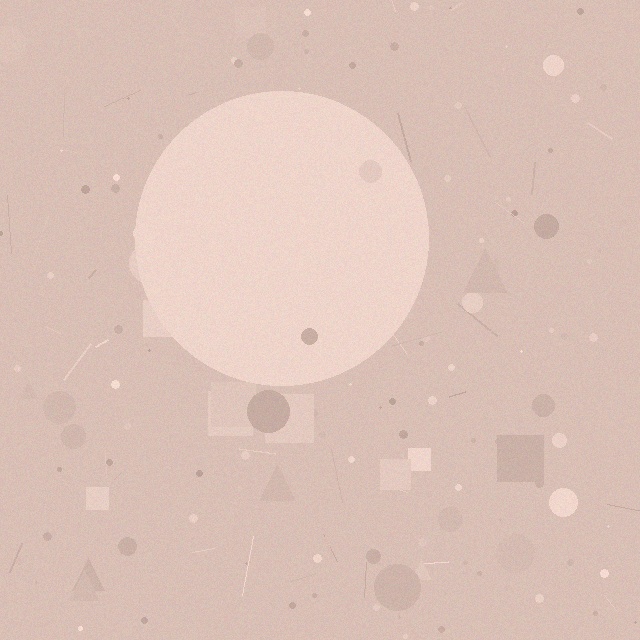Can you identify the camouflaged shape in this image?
The camouflaged shape is a circle.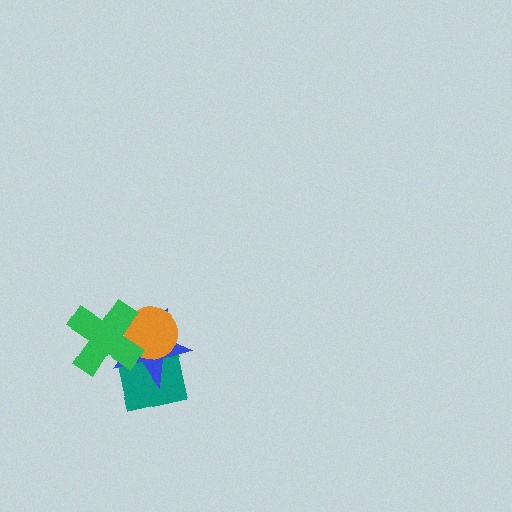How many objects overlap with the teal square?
3 objects overlap with the teal square.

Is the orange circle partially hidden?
Yes, it is partially covered by another shape.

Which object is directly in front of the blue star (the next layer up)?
The orange circle is directly in front of the blue star.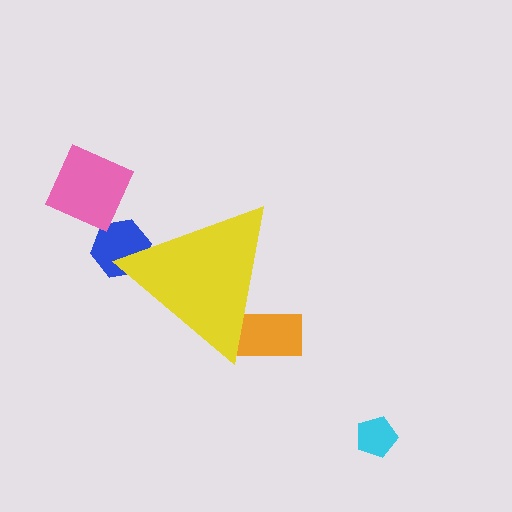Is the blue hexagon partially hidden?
Yes, the blue hexagon is partially hidden behind the yellow triangle.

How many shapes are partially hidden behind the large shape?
2 shapes are partially hidden.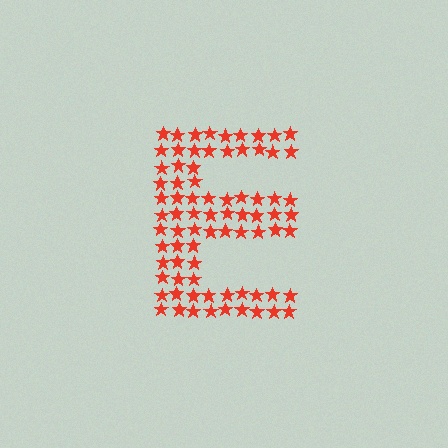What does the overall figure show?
The overall figure shows the letter E.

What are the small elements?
The small elements are stars.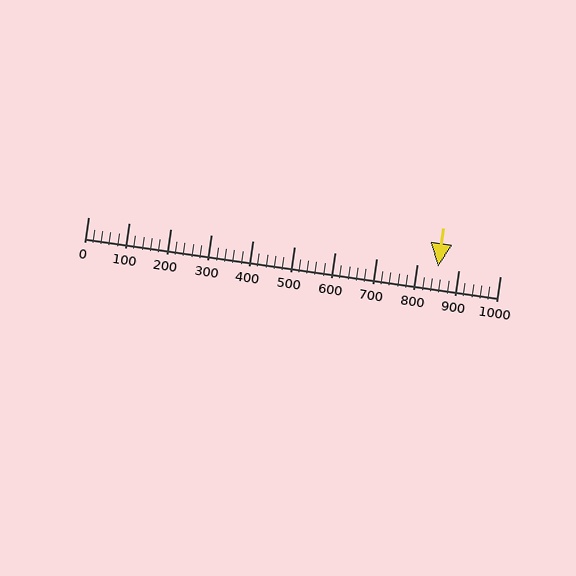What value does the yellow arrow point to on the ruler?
The yellow arrow points to approximately 849.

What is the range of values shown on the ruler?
The ruler shows values from 0 to 1000.